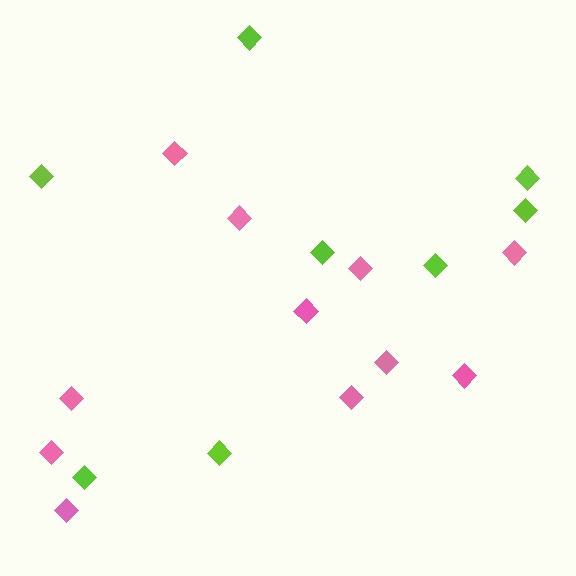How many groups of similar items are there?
There are 2 groups: one group of lime diamonds (8) and one group of pink diamonds (11).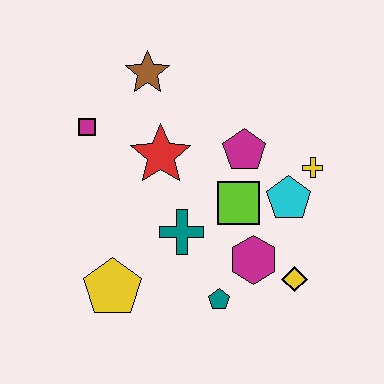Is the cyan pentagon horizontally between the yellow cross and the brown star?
Yes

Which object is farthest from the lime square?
The magenta square is farthest from the lime square.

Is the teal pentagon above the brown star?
No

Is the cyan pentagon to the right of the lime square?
Yes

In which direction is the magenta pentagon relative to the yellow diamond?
The magenta pentagon is above the yellow diamond.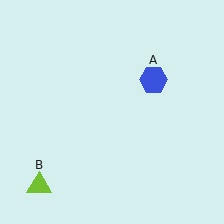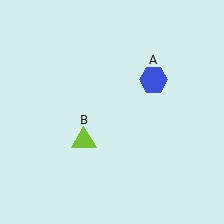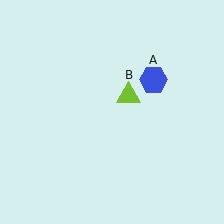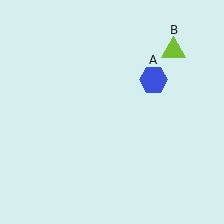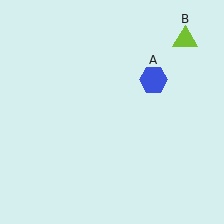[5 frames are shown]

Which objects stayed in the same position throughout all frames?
Blue hexagon (object A) remained stationary.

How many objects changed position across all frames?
1 object changed position: lime triangle (object B).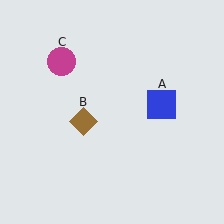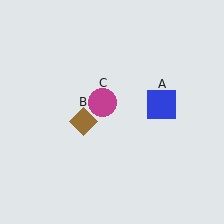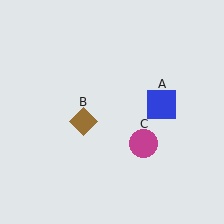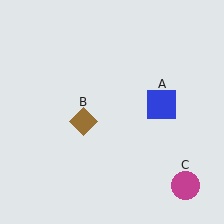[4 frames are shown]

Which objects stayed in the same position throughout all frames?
Blue square (object A) and brown diamond (object B) remained stationary.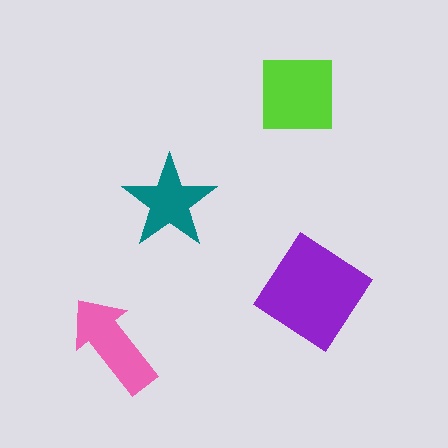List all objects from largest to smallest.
The purple diamond, the lime square, the pink arrow, the teal star.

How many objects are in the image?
There are 4 objects in the image.